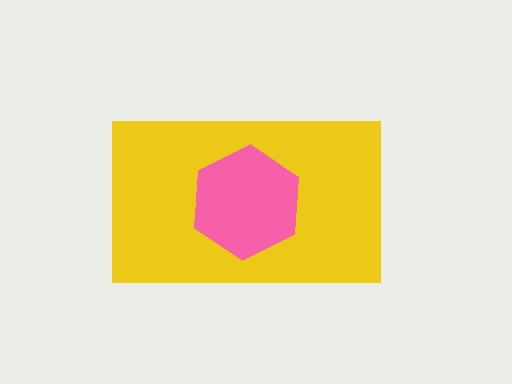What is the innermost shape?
The pink hexagon.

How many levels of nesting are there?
2.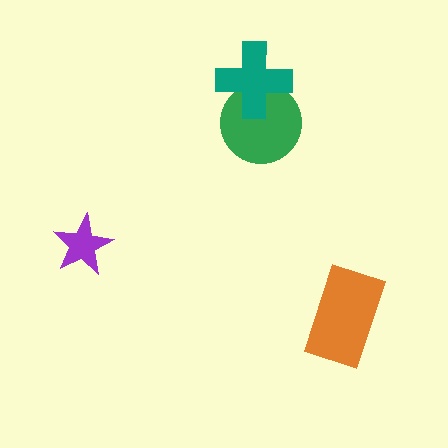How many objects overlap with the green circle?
1 object overlaps with the green circle.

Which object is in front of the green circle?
The teal cross is in front of the green circle.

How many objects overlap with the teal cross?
1 object overlaps with the teal cross.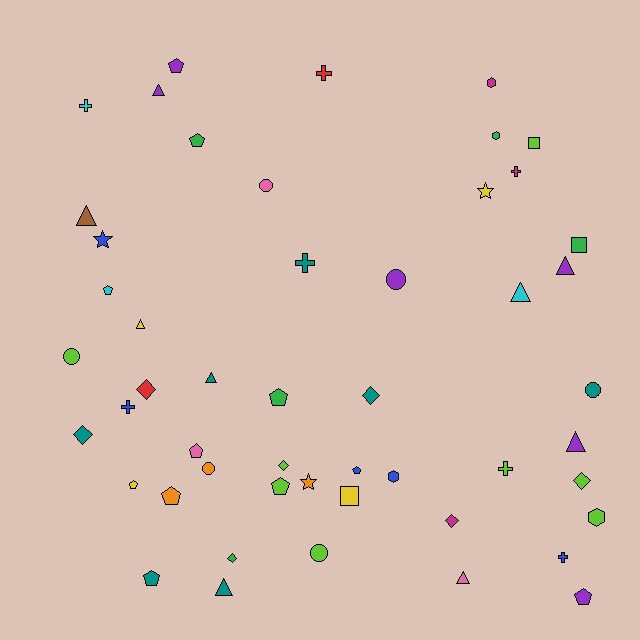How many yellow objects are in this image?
There are 4 yellow objects.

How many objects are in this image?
There are 50 objects.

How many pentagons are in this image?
There are 11 pentagons.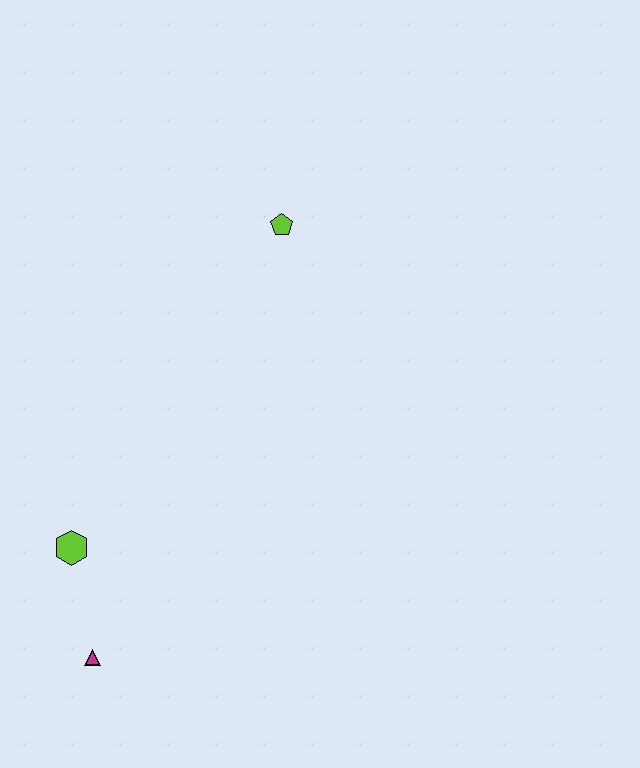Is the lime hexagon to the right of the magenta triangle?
No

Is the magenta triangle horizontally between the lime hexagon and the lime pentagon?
Yes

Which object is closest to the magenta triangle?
The lime hexagon is closest to the magenta triangle.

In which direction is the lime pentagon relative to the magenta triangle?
The lime pentagon is above the magenta triangle.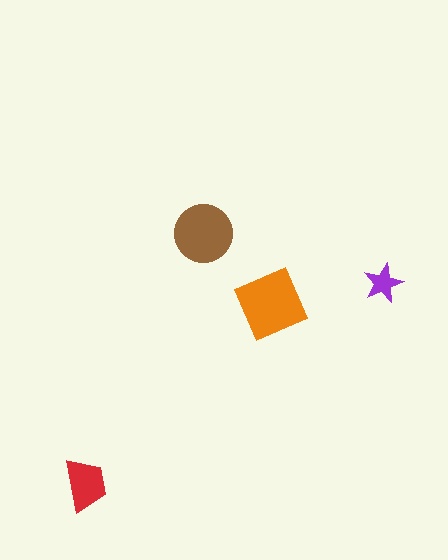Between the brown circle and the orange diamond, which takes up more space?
The orange diamond.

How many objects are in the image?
There are 4 objects in the image.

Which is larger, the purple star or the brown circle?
The brown circle.